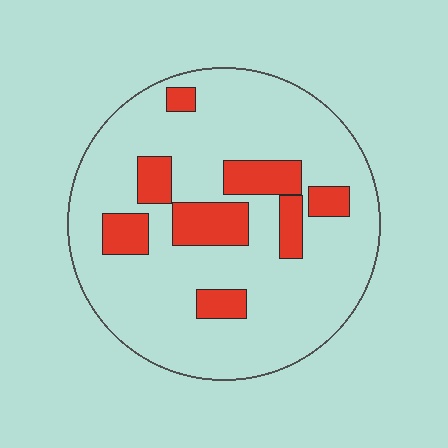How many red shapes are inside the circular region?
8.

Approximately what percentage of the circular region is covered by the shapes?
Approximately 20%.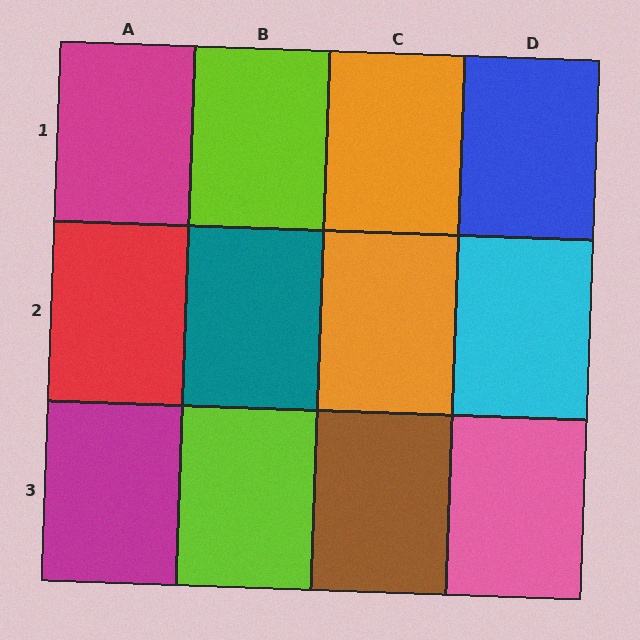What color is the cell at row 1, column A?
Magenta.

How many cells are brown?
1 cell is brown.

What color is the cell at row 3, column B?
Lime.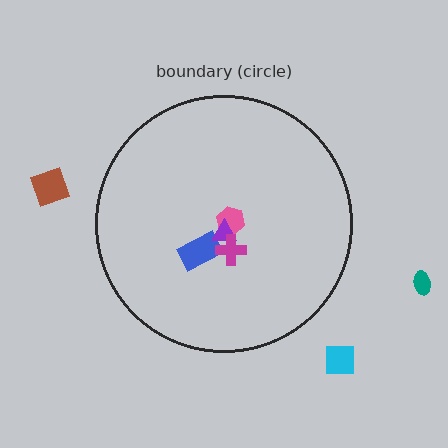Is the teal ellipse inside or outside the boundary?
Outside.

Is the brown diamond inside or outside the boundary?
Outside.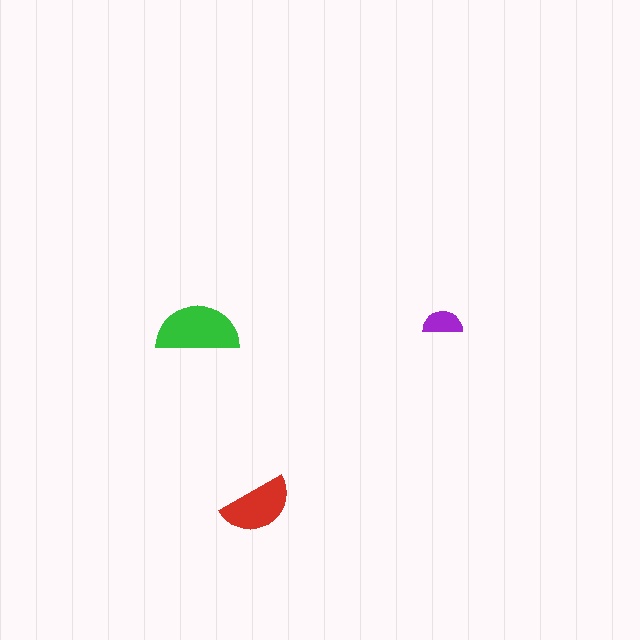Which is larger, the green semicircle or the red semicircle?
The green one.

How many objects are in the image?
There are 3 objects in the image.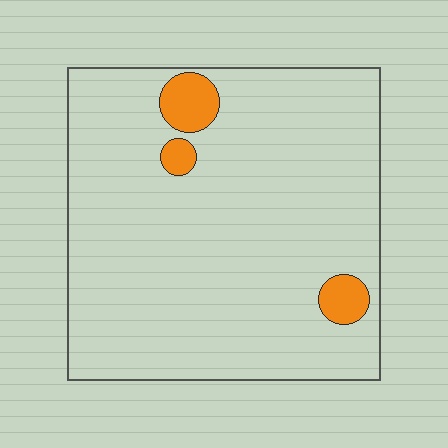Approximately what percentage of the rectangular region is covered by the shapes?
Approximately 5%.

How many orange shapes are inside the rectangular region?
3.